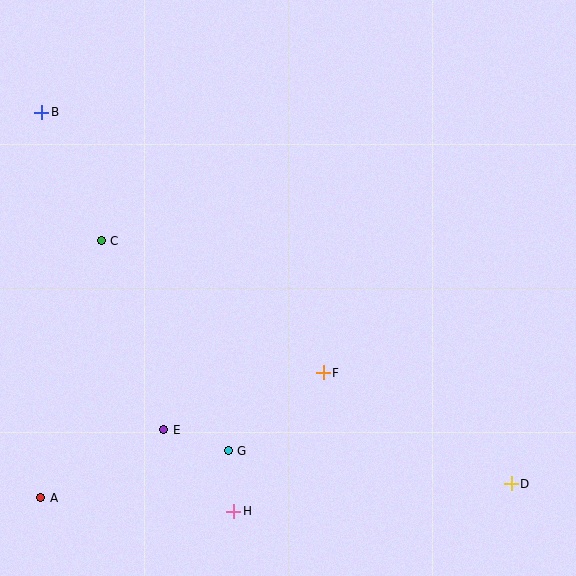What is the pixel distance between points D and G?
The distance between D and G is 285 pixels.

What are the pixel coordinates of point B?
Point B is at (42, 112).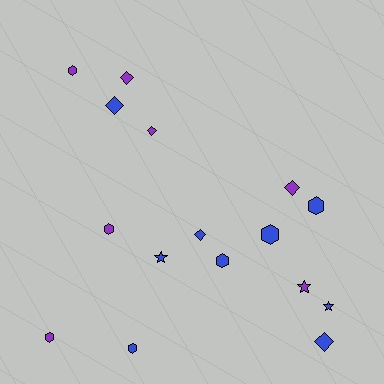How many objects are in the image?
There are 16 objects.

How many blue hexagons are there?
There are 4 blue hexagons.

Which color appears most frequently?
Blue, with 9 objects.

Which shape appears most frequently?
Hexagon, with 7 objects.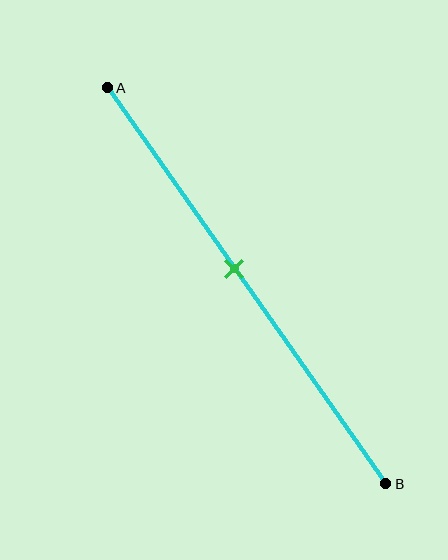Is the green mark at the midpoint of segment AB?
No, the mark is at about 45% from A, not at the 50% midpoint.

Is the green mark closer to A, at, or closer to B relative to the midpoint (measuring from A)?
The green mark is closer to point A than the midpoint of segment AB.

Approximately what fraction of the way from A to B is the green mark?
The green mark is approximately 45% of the way from A to B.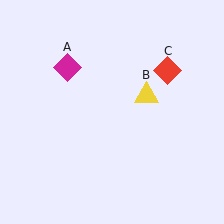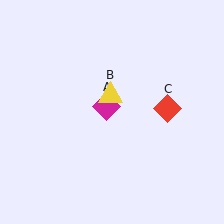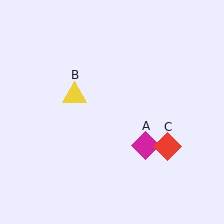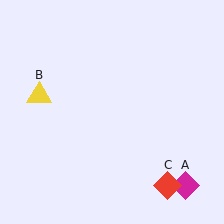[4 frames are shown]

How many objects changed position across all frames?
3 objects changed position: magenta diamond (object A), yellow triangle (object B), red diamond (object C).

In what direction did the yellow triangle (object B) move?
The yellow triangle (object B) moved left.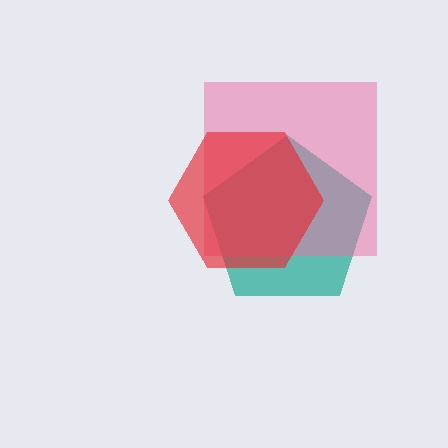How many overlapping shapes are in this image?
There are 3 overlapping shapes in the image.